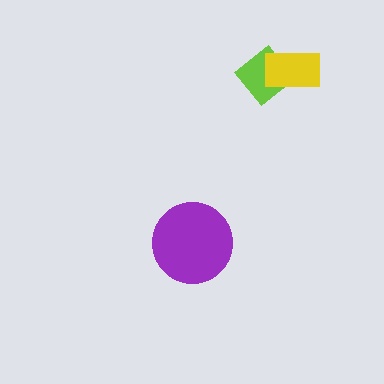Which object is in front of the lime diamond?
The yellow rectangle is in front of the lime diamond.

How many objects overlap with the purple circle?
0 objects overlap with the purple circle.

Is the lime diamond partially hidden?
Yes, it is partially covered by another shape.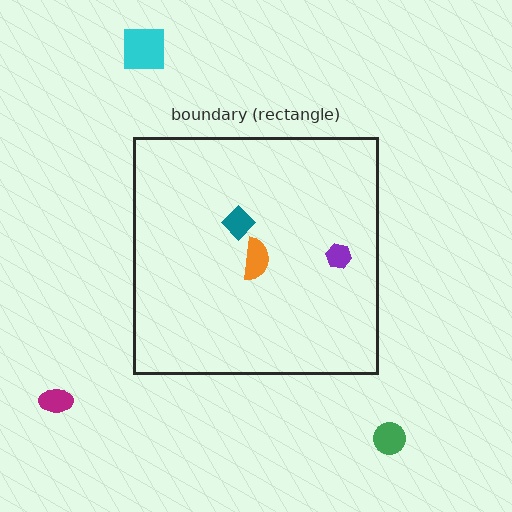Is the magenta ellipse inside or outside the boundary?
Outside.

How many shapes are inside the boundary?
3 inside, 3 outside.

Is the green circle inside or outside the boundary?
Outside.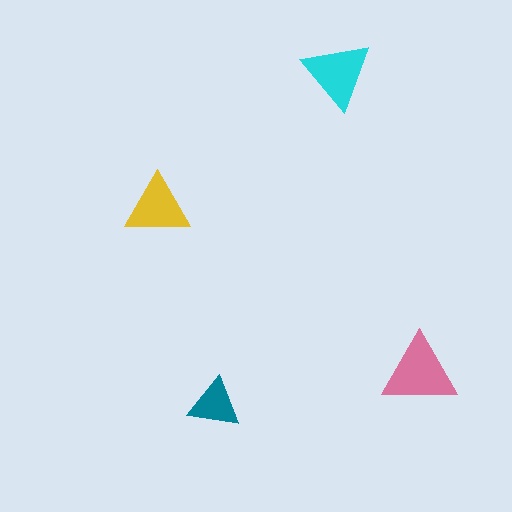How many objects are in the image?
There are 4 objects in the image.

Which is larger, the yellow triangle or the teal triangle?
The yellow one.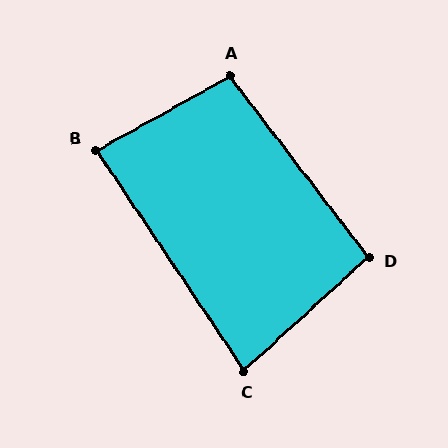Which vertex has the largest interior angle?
A, at approximately 98 degrees.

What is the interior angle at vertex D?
Approximately 95 degrees (obtuse).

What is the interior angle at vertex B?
Approximately 85 degrees (acute).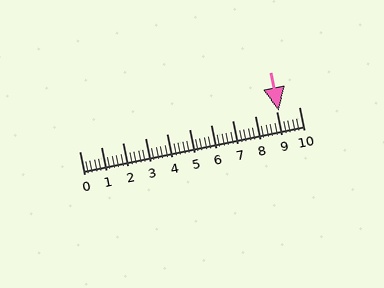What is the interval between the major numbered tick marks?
The major tick marks are spaced 1 units apart.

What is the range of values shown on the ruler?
The ruler shows values from 0 to 10.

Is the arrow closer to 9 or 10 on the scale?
The arrow is closer to 9.